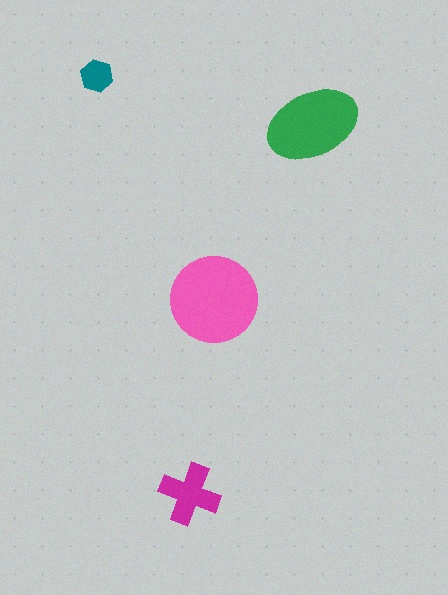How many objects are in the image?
There are 4 objects in the image.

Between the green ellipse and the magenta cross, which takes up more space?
The green ellipse.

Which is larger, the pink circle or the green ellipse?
The pink circle.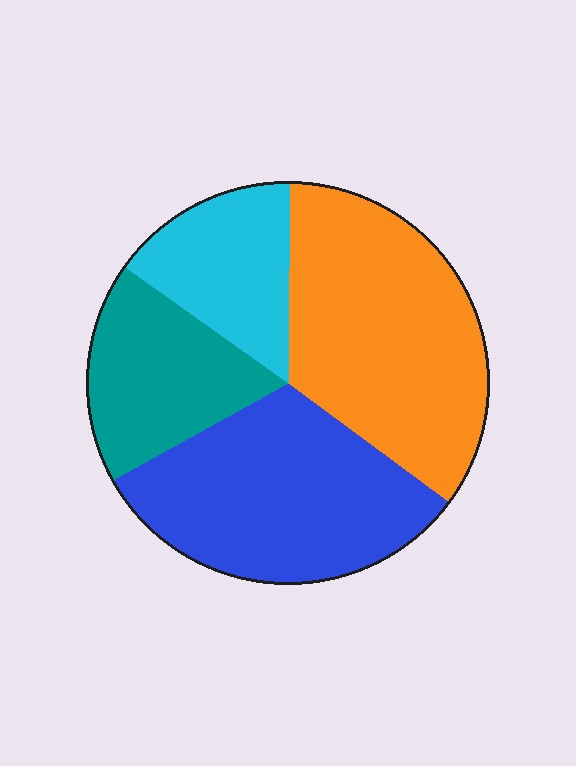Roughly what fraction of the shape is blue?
Blue takes up about one third (1/3) of the shape.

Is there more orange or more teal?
Orange.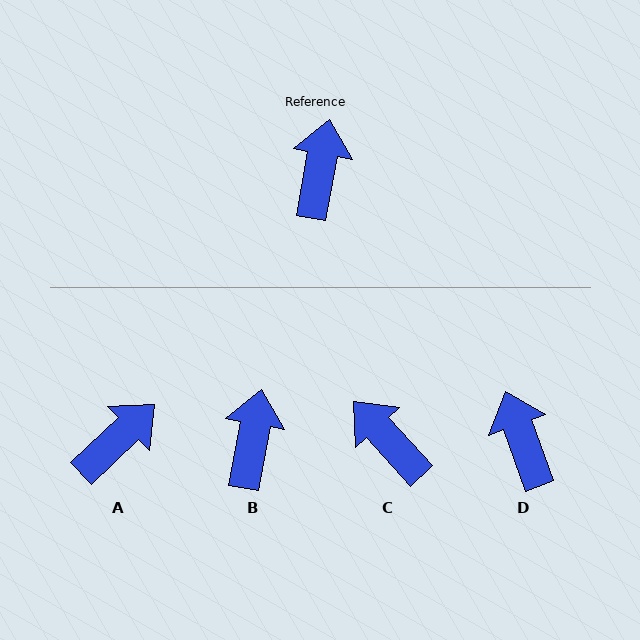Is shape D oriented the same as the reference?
No, it is off by about 31 degrees.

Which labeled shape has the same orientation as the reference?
B.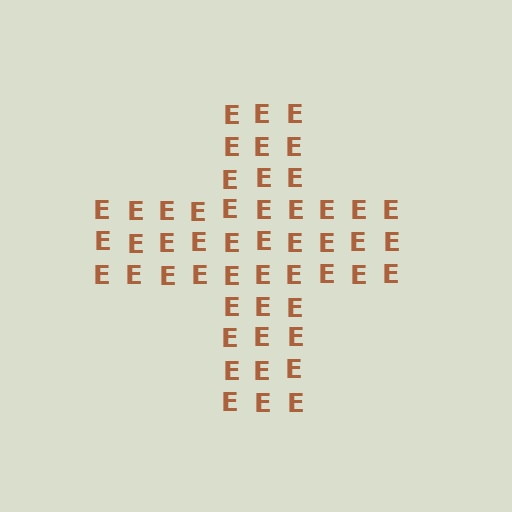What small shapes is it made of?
It is made of small letter E's.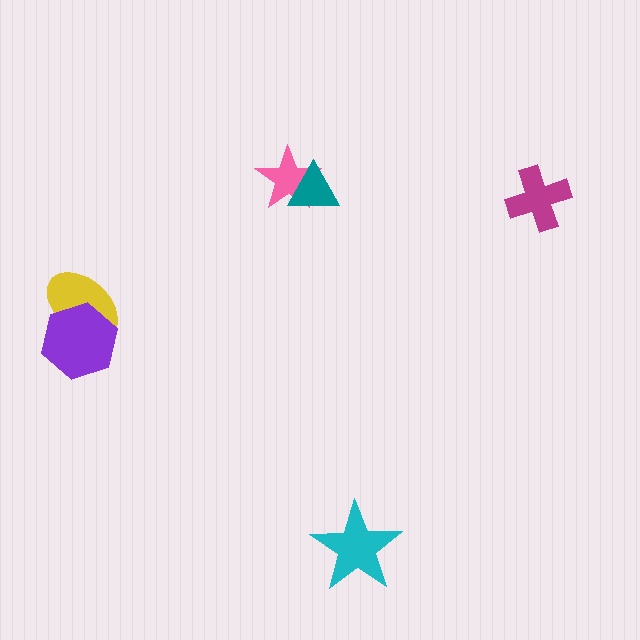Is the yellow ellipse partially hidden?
Yes, it is partially covered by another shape.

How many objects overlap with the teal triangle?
1 object overlaps with the teal triangle.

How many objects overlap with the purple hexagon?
1 object overlaps with the purple hexagon.